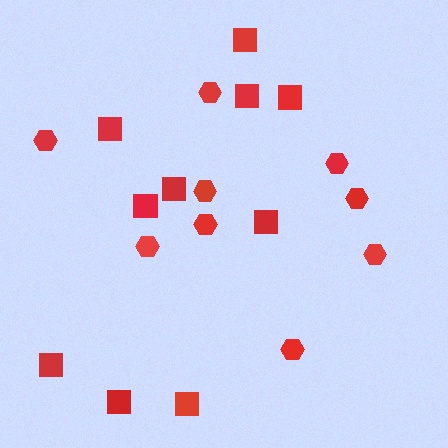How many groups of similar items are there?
There are 2 groups: one group of hexagons (9) and one group of squares (10).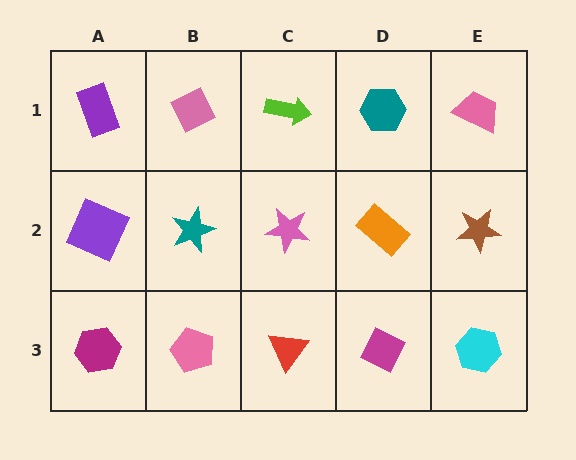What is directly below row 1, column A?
A purple square.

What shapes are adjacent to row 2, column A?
A purple rectangle (row 1, column A), a magenta hexagon (row 3, column A), a teal star (row 2, column B).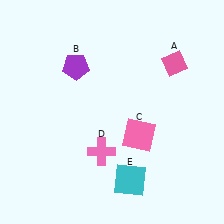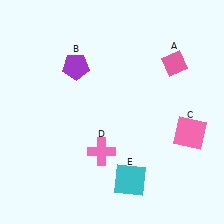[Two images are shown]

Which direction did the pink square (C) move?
The pink square (C) moved right.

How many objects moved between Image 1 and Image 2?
1 object moved between the two images.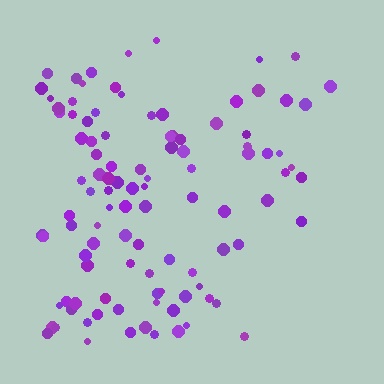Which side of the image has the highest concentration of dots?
The left.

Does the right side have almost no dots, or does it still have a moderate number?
Still a moderate number, just noticeably fewer than the left.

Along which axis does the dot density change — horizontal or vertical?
Horizontal.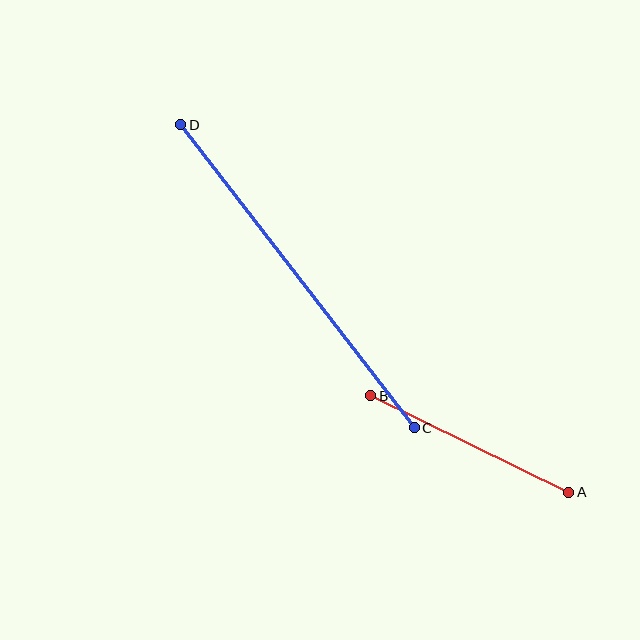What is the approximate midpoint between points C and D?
The midpoint is at approximately (297, 276) pixels.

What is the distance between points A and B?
The distance is approximately 220 pixels.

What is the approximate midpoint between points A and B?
The midpoint is at approximately (470, 444) pixels.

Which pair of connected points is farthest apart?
Points C and D are farthest apart.